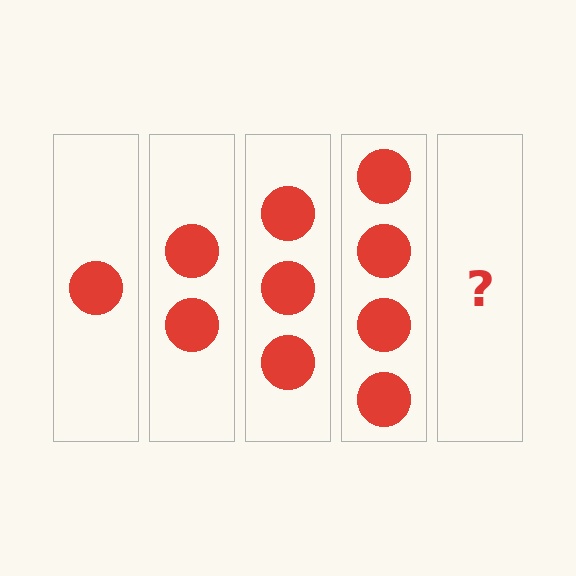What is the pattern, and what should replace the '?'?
The pattern is that each step adds one more circle. The '?' should be 5 circles.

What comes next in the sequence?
The next element should be 5 circles.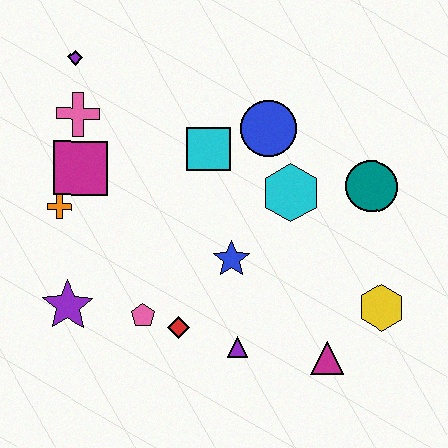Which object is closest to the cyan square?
The blue circle is closest to the cyan square.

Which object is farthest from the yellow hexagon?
The purple diamond is farthest from the yellow hexagon.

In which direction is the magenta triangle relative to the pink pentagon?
The magenta triangle is to the right of the pink pentagon.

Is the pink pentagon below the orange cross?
Yes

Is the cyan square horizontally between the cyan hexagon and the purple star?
Yes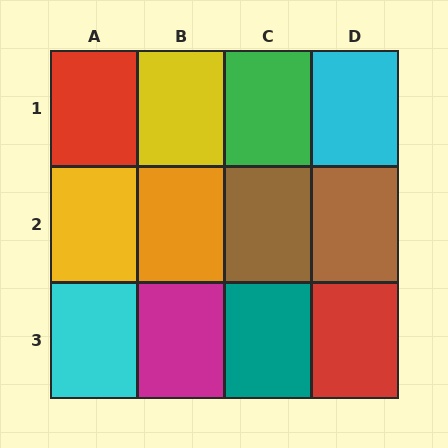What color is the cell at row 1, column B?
Yellow.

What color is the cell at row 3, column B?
Magenta.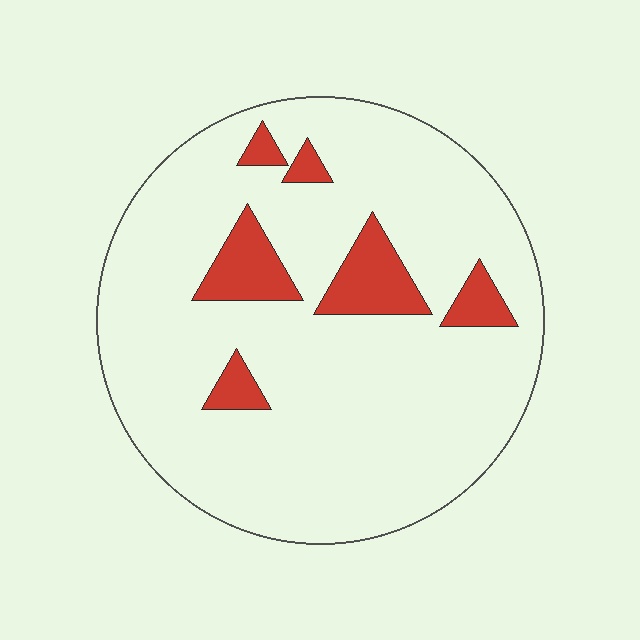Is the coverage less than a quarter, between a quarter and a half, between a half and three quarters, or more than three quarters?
Less than a quarter.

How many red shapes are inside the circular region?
6.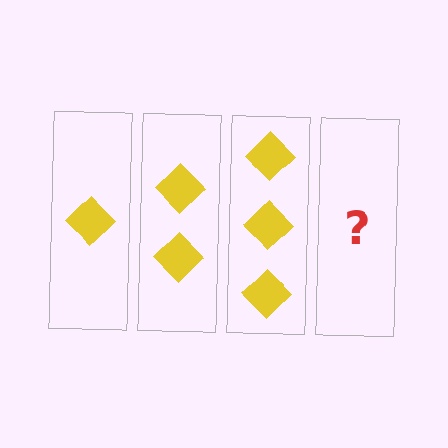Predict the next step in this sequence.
The next step is 4 diamonds.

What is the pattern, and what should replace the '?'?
The pattern is that each step adds one more diamond. The '?' should be 4 diamonds.